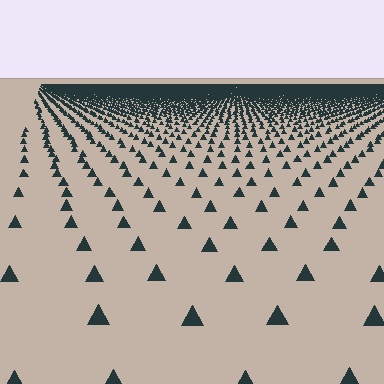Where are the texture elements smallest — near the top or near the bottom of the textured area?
Near the top.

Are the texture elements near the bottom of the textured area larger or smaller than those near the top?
Larger. Near the bottom, elements are closer to the viewer and appear at a bigger on-screen size.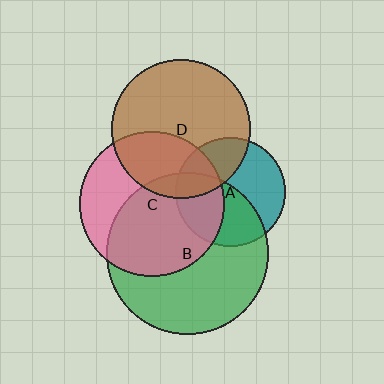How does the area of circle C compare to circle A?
Approximately 1.7 times.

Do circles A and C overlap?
Yes.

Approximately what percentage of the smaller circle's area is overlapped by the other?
Approximately 35%.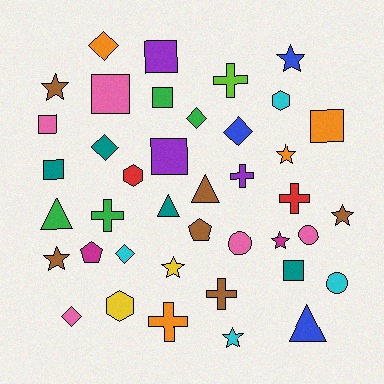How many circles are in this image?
There are 3 circles.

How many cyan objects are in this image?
There are 4 cyan objects.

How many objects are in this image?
There are 40 objects.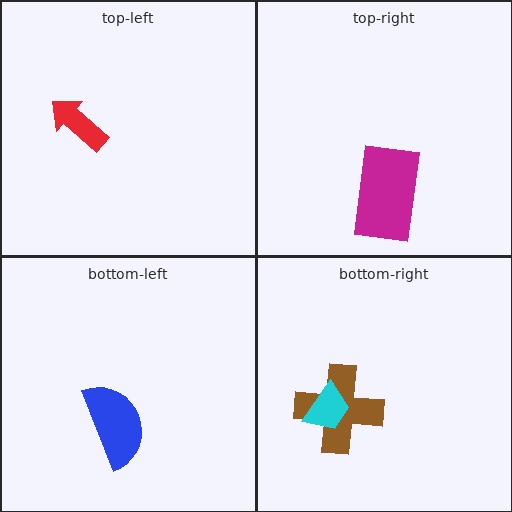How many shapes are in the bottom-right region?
2.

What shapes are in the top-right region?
The magenta rectangle.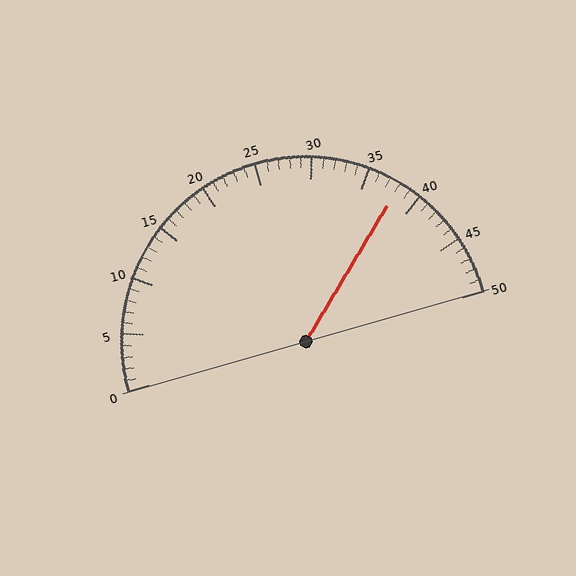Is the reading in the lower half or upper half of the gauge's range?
The reading is in the upper half of the range (0 to 50).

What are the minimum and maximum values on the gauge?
The gauge ranges from 0 to 50.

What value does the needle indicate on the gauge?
The needle indicates approximately 38.